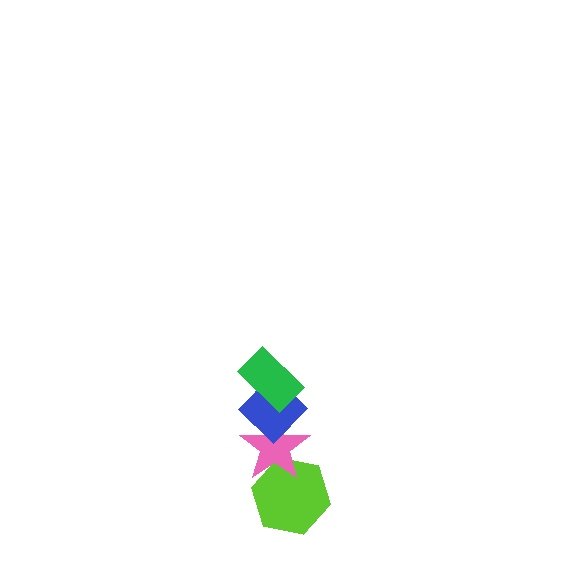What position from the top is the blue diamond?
The blue diamond is 2nd from the top.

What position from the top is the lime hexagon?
The lime hexagon is 4th from the top.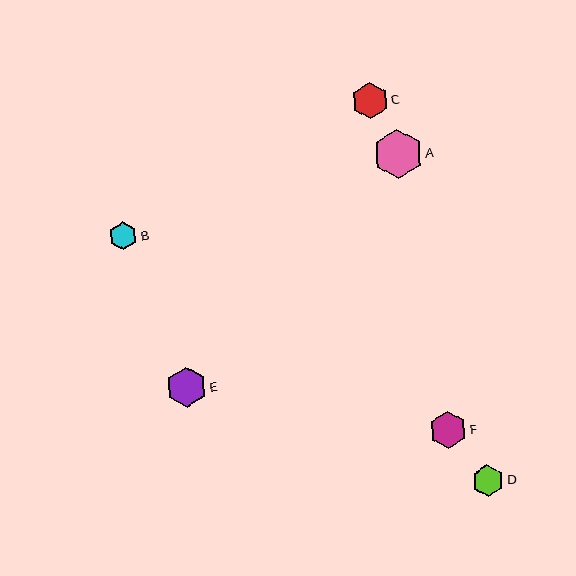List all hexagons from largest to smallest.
From largest to smallest: A, E, F, C, D, B.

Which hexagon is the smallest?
Hexagon B is the smallest with a size of approximately 28 pixels.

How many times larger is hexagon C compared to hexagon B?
Hexagon C is approximately 1.3 times the size of hexagon B.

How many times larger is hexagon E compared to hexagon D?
Hexagon E is approximately 1.3 times the size of hexagon D.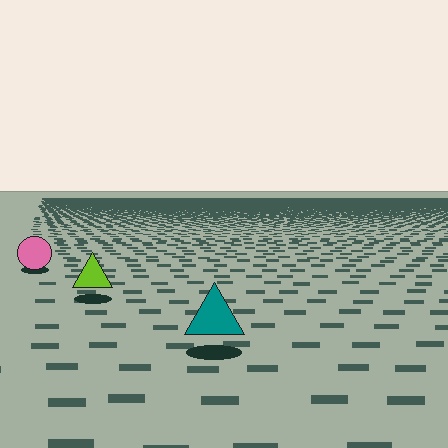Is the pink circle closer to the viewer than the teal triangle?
No. The teal triangle is closer — you can tell from the texture gradient: the ground texture is coarser near it.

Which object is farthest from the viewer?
The pink circle is farthest from the viewer. It appears smaller and the ground texture around it is denser.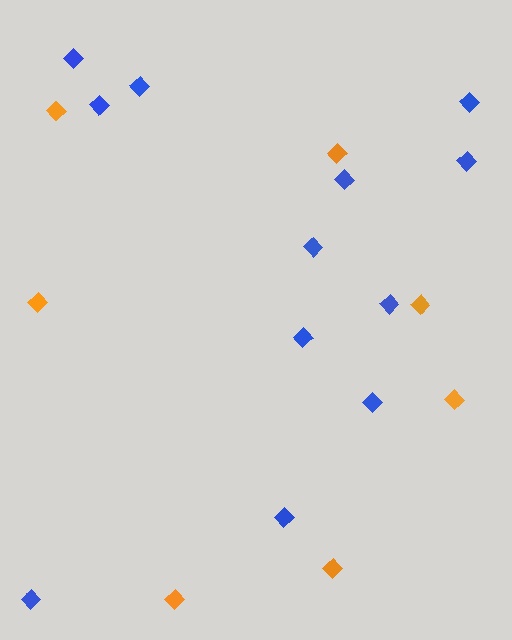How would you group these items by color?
There are 2 groups: one group of blue diamonds (12) and one group of orange diamonds (7).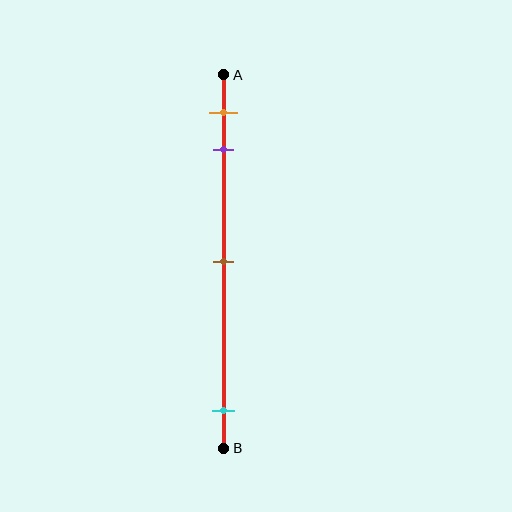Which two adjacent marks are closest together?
The orange and purple marks are the closest adjacent pair.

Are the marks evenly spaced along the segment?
No, the marks are not evenly spaced.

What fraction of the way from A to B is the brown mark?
The brown mark is approximately 50% (0.5) of the way from A to B.